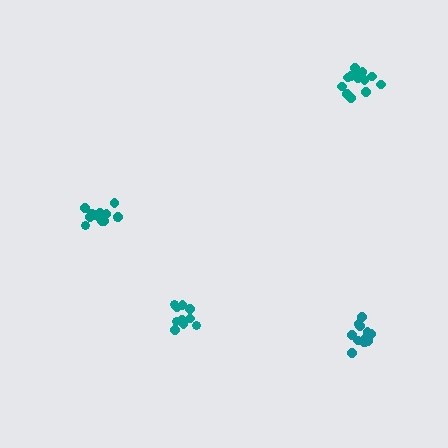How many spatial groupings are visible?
There are 4 spatial groupings.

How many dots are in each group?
Group 1: 15 dots, Group 2: 13 dots, Group 3: 10 dots, Group 4: 14 dots (52 total).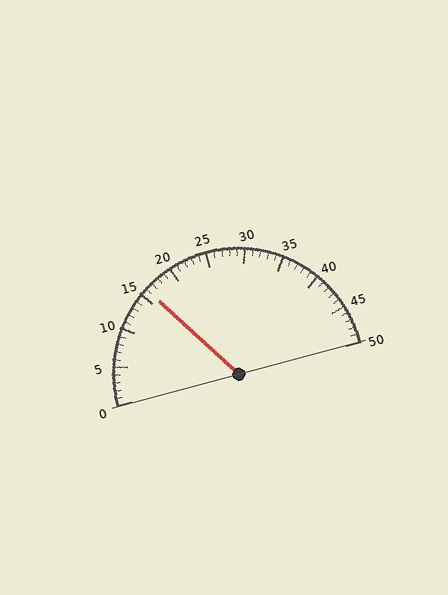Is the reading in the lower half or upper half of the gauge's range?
The reading is in the lower half of the range (0 to 50).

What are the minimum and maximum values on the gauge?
The gauge ranges from 0 to 50.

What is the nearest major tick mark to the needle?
The nearest major tick mark is 15.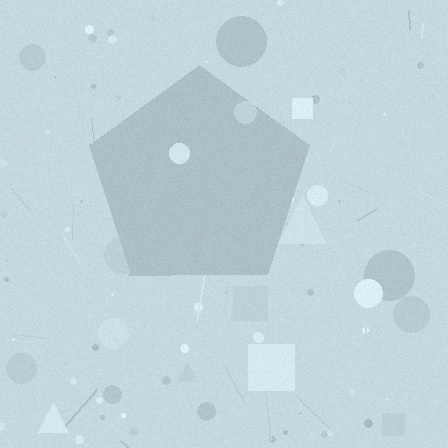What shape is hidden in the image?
A pentagon is hidden in the image.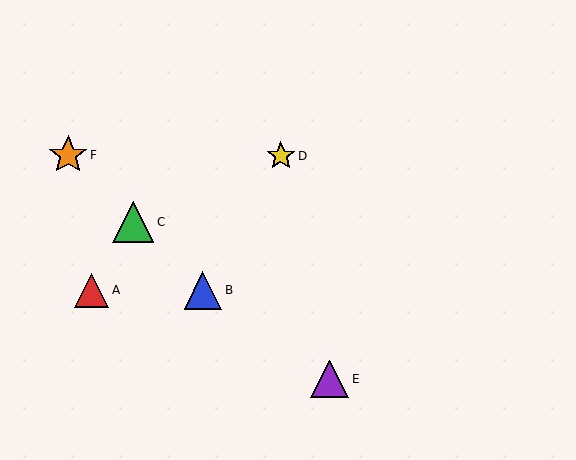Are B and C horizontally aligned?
No, B is at y≈290 and C is at y≈222.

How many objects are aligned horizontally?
2 objects (A, B) are aligned horizontally.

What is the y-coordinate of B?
Object B is at y≈290.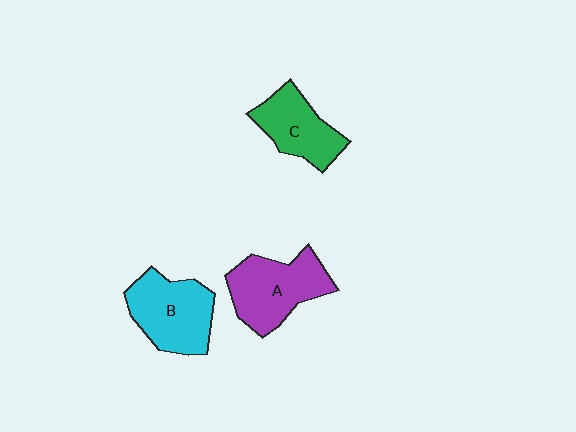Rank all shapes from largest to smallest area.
From largest to smallest: A (purple), B (cyan), C (green).